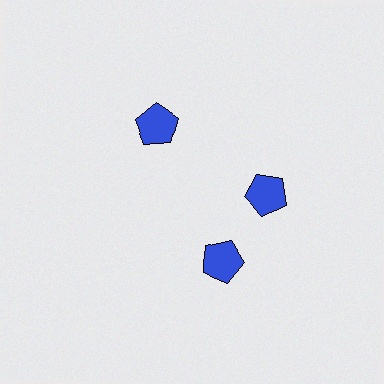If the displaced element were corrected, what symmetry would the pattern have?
It would have 3-fold rotational symmetry — the pattern would map onto itself every 120 degrees.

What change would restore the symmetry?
The symmetry would be restored by rotating it back into even spacing with its neighbors so that all 3 pentagons sit at equal angles and equal distance from the center.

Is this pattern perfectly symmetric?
No. The 3 blue pentagons are arranged in a ring, but one element near the 7 o'clock position is rotated out of alignment along the ring, breaking the 3-fold rotational symmetry.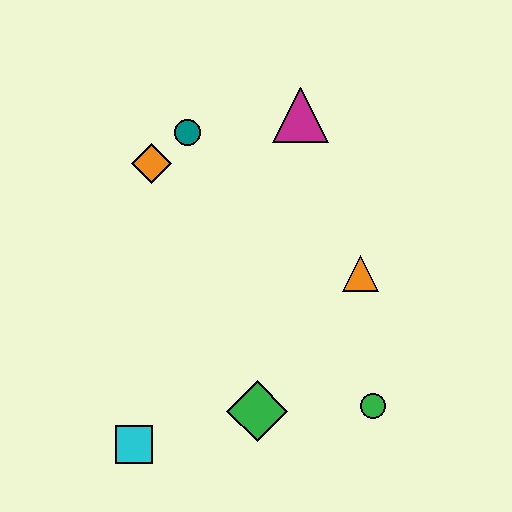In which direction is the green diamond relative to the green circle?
The green diamond is to the left of the green circle.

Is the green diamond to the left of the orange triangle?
Yes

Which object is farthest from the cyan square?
The magenta triangle is farthest from the cyan square.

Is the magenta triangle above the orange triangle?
Yes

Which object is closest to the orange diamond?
The teal circle is closest to the orange diamond.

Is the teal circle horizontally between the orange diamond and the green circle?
Yes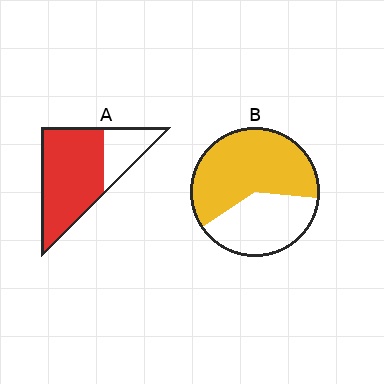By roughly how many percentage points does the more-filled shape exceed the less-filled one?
By roughly 10 percentage points (A over B).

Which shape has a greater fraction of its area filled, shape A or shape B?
Shape A.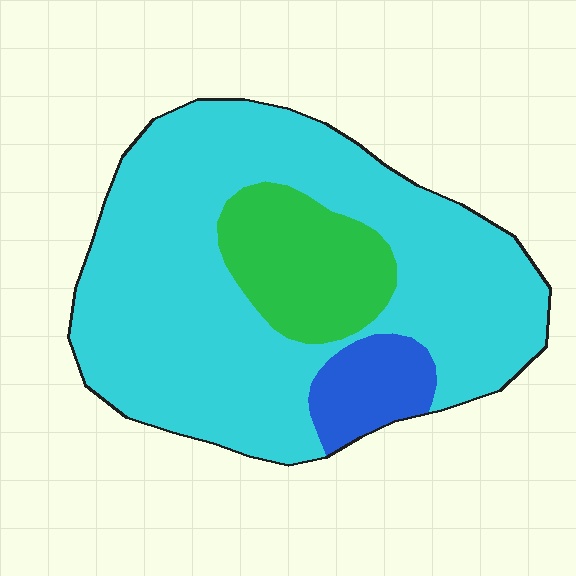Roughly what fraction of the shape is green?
Green takes up less than a quarter of the shape.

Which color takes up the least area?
Blue, at roughly 10%.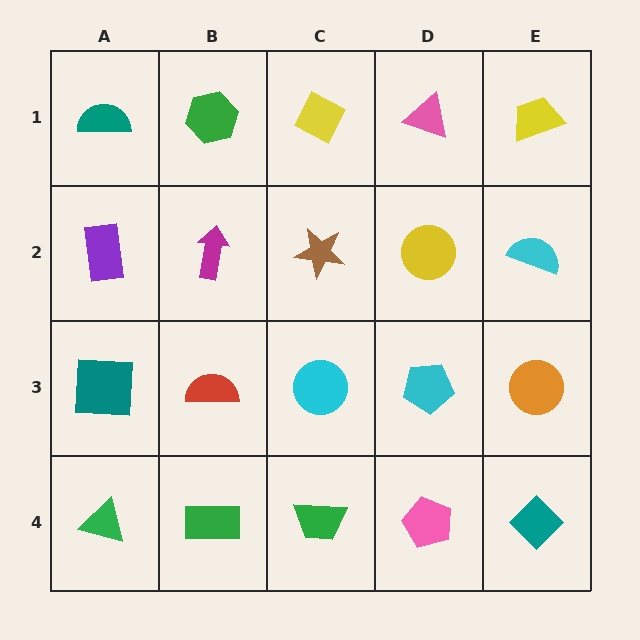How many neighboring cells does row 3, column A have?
3.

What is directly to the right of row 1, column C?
A pink triangle.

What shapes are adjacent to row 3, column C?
A brown star (row 2, column C), a green trapezoid (row 4, column C), a red semicircle (row 3, column B), a cyan pentagon (row 3, column D).